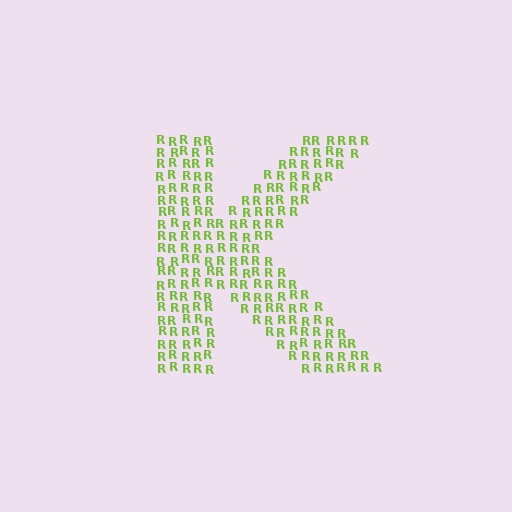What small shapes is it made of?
It is made of small letter R's.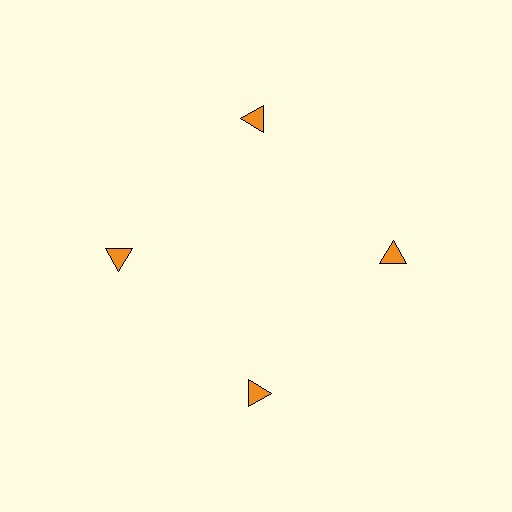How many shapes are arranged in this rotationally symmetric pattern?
There are 4 shapes, arranged in 4 groups of 1.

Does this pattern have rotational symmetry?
Yes, this pattern has 4-fold rotational symmetry. It looks the same after rotating 90 degrees around the center.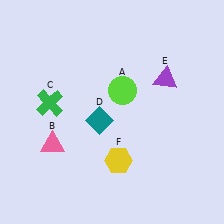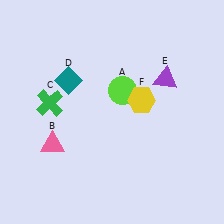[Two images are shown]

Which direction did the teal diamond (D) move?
The teal diamond (D) moved up.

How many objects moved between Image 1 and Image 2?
2 objects moved between the two images.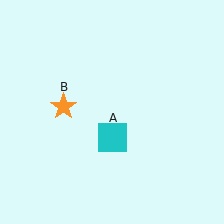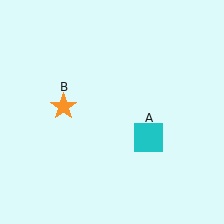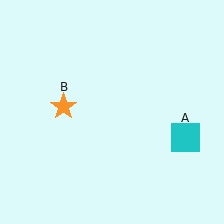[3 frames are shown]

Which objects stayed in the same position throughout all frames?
Orange star (object B) remained stationary.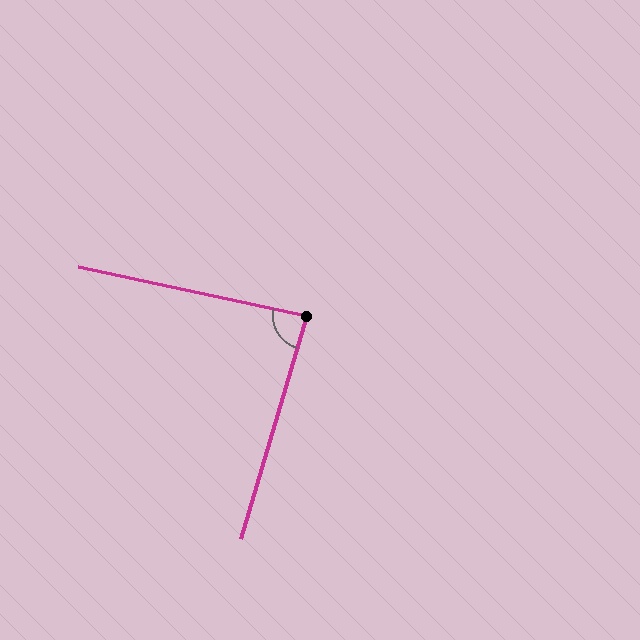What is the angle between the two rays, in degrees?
Approximately 86 degrees.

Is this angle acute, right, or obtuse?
It is approximately a right angle.